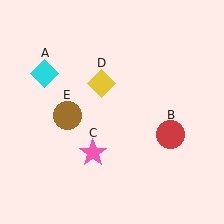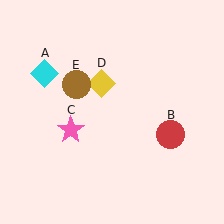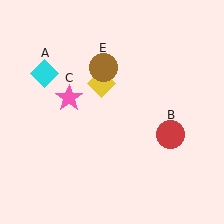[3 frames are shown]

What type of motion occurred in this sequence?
The pink star (object C), brown circle (object E) rotated clockwise around the center of the scene.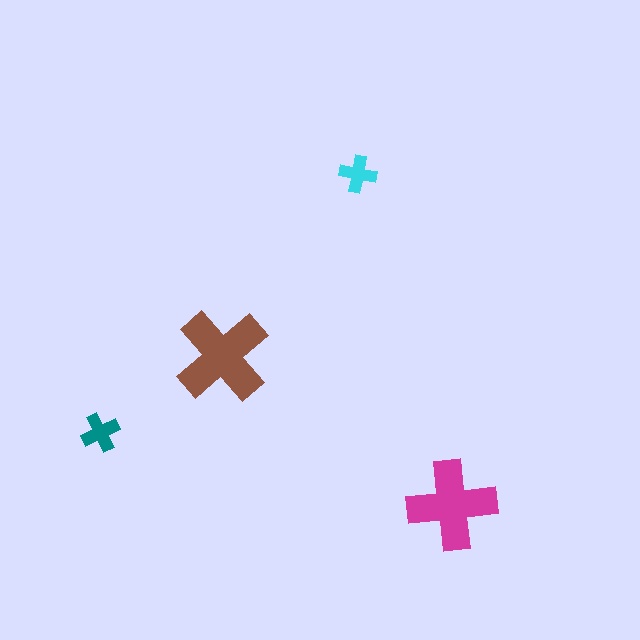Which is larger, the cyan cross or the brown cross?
The brown one.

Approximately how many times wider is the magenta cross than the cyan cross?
About 2.5 times wider.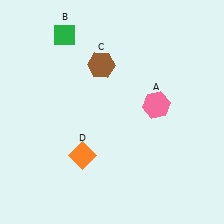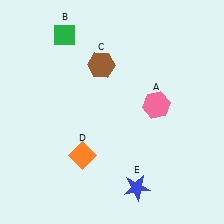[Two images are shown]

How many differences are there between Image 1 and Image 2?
There is 1 difference between the two images.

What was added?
A blue star (E) was added in Image 2.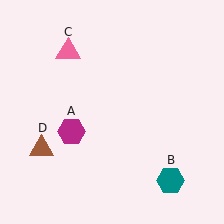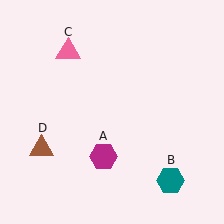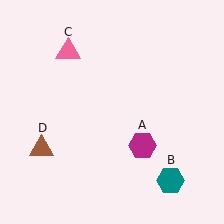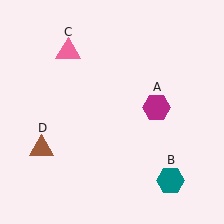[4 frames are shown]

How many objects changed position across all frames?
1 object changed position: magenta hexagon (object A).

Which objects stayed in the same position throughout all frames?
Teal hexagon (object B) and pink triangle (object C) and brown triangle (object D) remained stationary.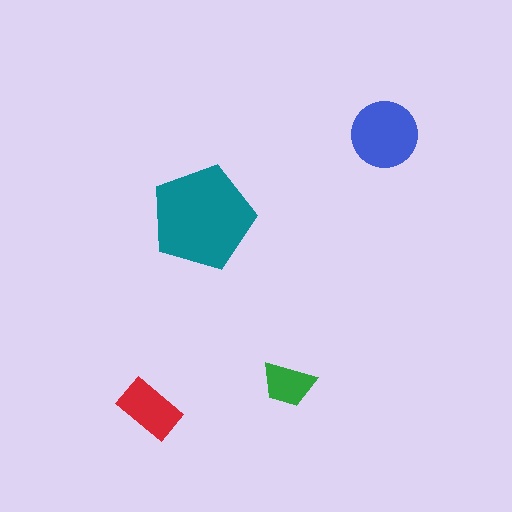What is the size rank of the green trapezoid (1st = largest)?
4th.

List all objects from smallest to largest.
The green trapezoid, the red rectangle, the blue circle, the teal pentagon.